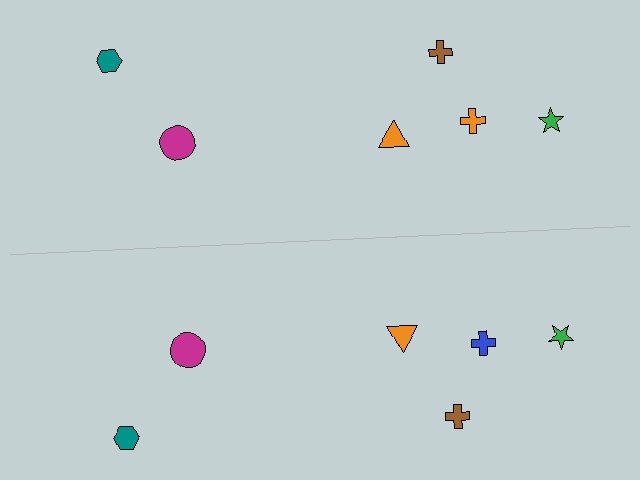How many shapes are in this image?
There are 12 shapes in this image.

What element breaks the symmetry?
The blue cross on the bottom side breaks the symmetry — its mirror counterpart is orange.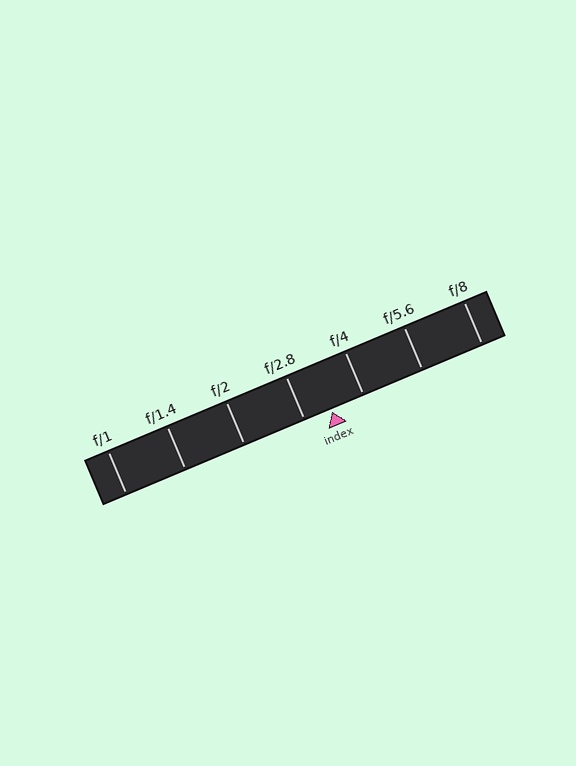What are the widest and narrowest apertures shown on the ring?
The widest aperture shown is f/1 and the narrowest is f/8.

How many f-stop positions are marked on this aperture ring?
There are 7 f-stop positions marked.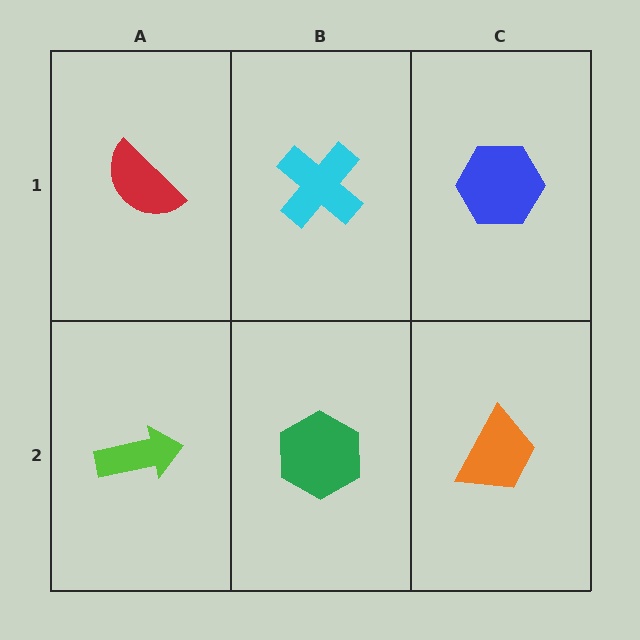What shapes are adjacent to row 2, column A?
A red semicircle (row 1, column A), a green hexagon (row 2, column B).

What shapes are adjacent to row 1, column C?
An orange trapezoid (row 2, column C), a cyan cross (row 1, column B).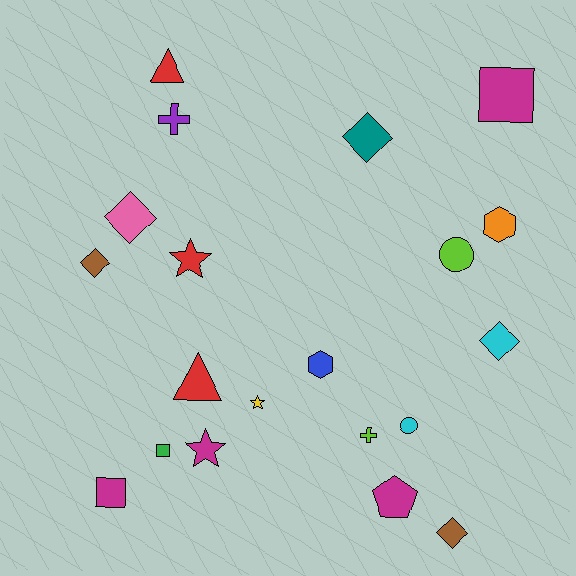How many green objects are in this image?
There is 1 green object.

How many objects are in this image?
There are 20 objects.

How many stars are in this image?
There are 3 stars.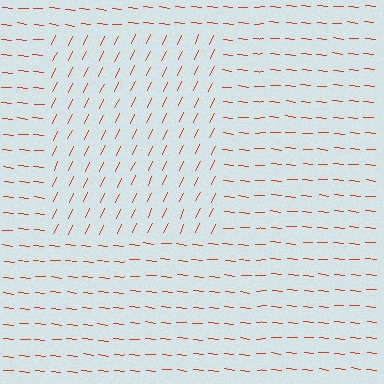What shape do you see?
I see a rectangle.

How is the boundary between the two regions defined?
The boundary is defined purely by a change in line orientation (approximately 71 degrees difference). All lines are the same color and thickness.